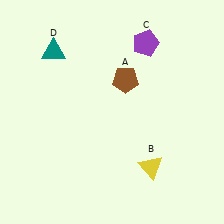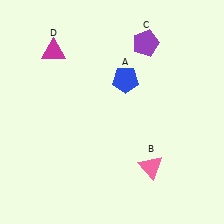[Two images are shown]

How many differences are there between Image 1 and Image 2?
There are 3 differences between the two images.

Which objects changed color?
A changed from brown to blue. B changed from yellow to pink. D changed from teal to magenta.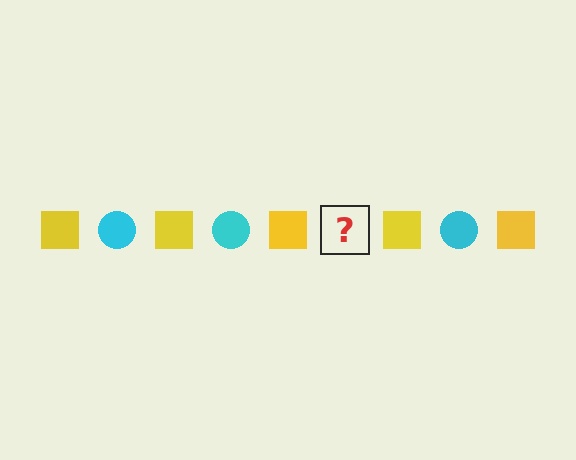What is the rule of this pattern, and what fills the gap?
The rule is that the pattern alternates between yellow square and cyan circle. The gap should be filled with a cyan circle.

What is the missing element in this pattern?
The missing element is a cyan circle.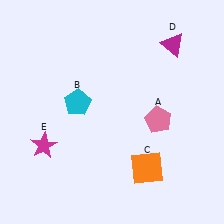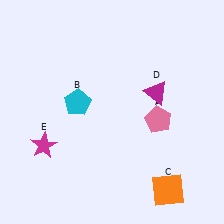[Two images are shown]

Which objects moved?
The objects that moved are: the orange square (C), the magenta triangle (D).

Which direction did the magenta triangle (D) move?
The magenta triangle (D) moved down.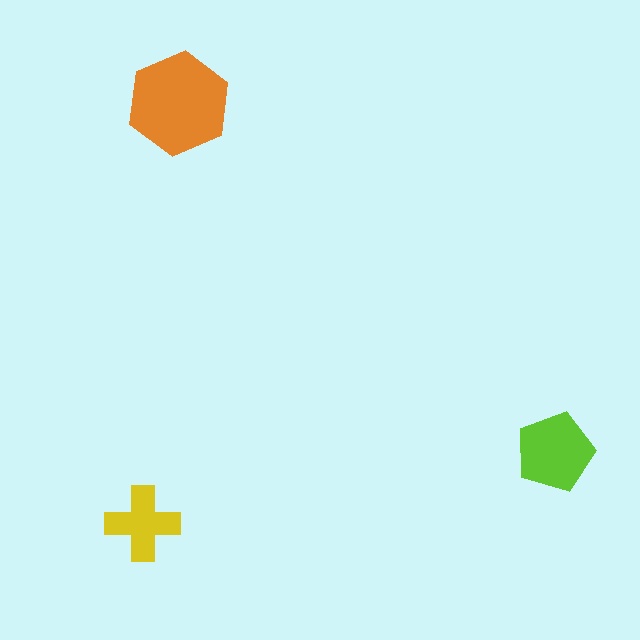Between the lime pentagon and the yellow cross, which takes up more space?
The lime pentagon.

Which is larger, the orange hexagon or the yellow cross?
The orange hexagon.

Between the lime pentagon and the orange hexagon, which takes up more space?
The orange hexagon.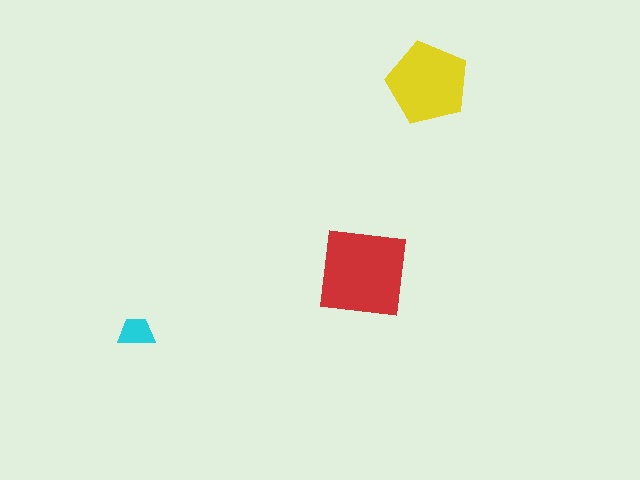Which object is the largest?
The red square.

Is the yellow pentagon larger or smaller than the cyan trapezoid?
Larger.